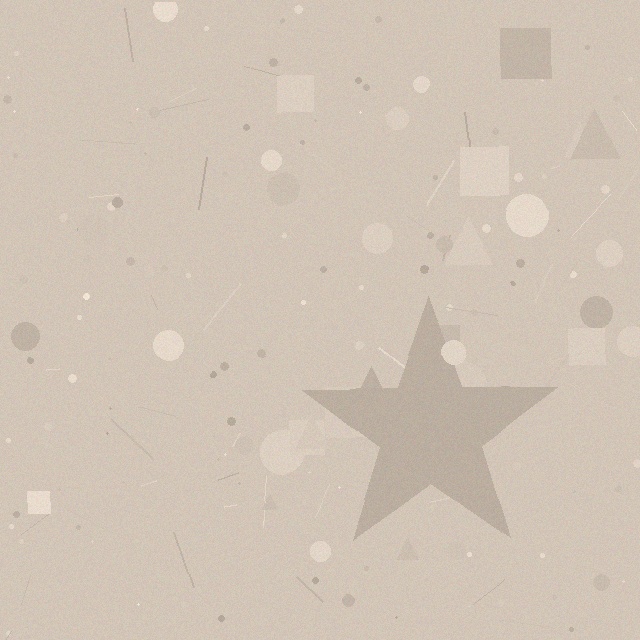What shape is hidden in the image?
A star is hidden in the image.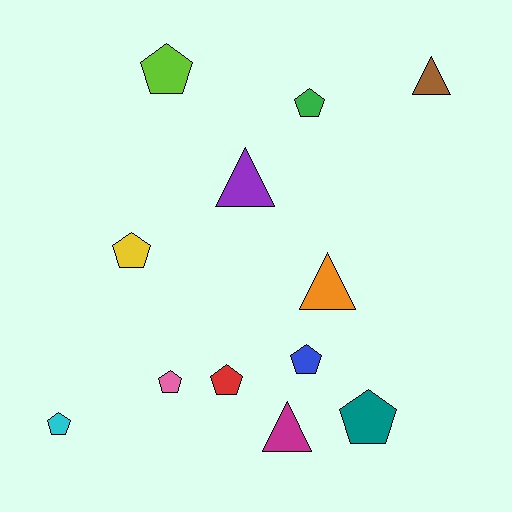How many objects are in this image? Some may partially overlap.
There are 12 objects.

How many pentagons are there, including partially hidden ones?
There are 8 pentagons.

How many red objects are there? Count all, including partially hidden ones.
There is 1 red object.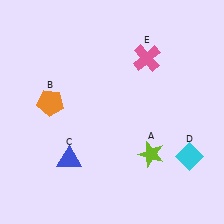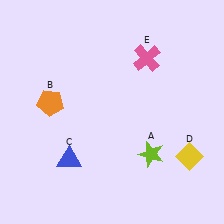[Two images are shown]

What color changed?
The diamond (D) changed from cyan in Image 1 to yellow in Image 2.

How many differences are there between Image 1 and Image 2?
There is 1 difference between the two images.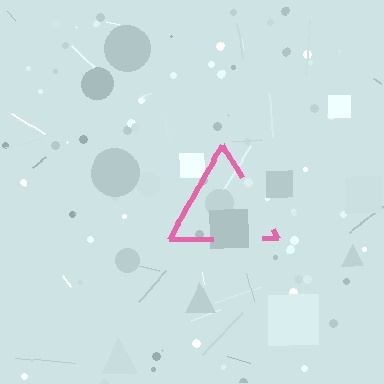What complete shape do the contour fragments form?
The contour fragments form a triangle.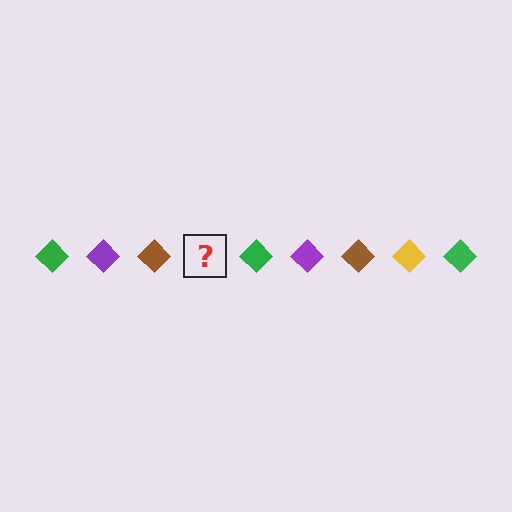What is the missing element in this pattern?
The missing element is a yellow diamond.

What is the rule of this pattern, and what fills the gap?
The rule is that the pattern cycles through green, purple, brown, yellow diamonds. The gap should be filled with a yellow diamond.